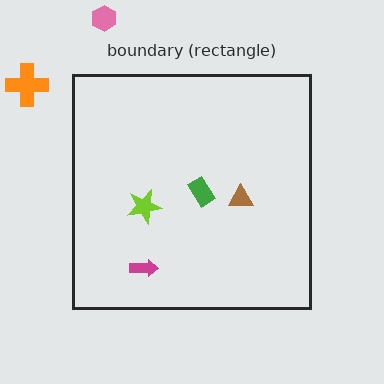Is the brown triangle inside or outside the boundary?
Inside.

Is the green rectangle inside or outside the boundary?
Inside.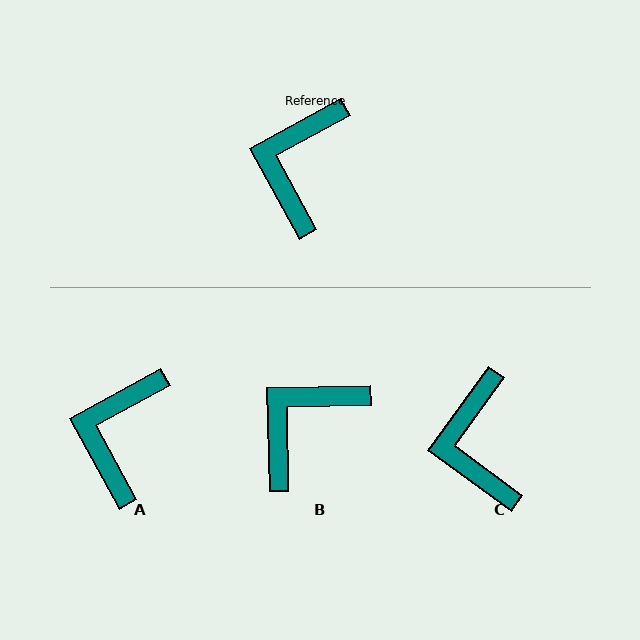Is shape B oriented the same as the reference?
No, it is off by about 27 degrees.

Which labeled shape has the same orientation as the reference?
A.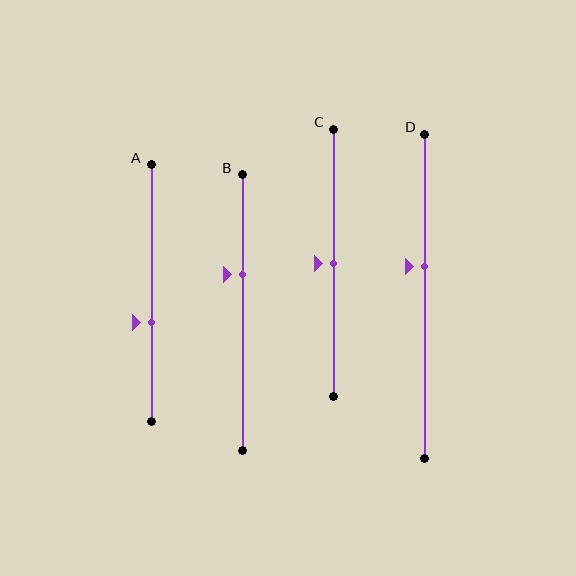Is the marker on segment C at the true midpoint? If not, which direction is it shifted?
Yes, the marker on segment C is at the true midpoint.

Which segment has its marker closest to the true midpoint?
Segment C has its marker closest to the true midpoint.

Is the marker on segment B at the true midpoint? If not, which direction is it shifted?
No, the marker on segment B is shifted upward by about 14% of the segment length.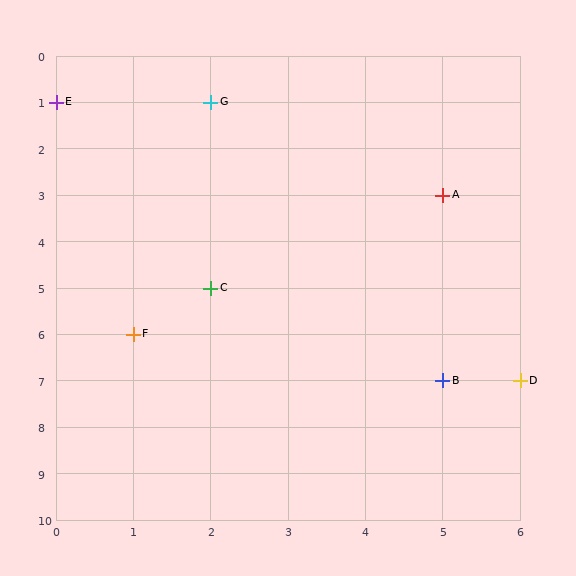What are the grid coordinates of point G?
Point G is at grid coordinates (2, 1).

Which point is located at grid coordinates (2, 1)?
Point G is at (2, 1).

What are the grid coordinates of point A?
Point A is at grid coordinates (5, 3).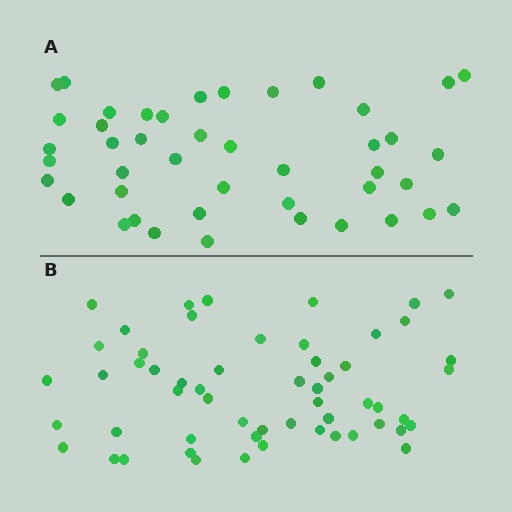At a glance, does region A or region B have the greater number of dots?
Region B (the bottom region) has more dots.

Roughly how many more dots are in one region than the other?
Region B has roughly 12 or so more dots than region A.